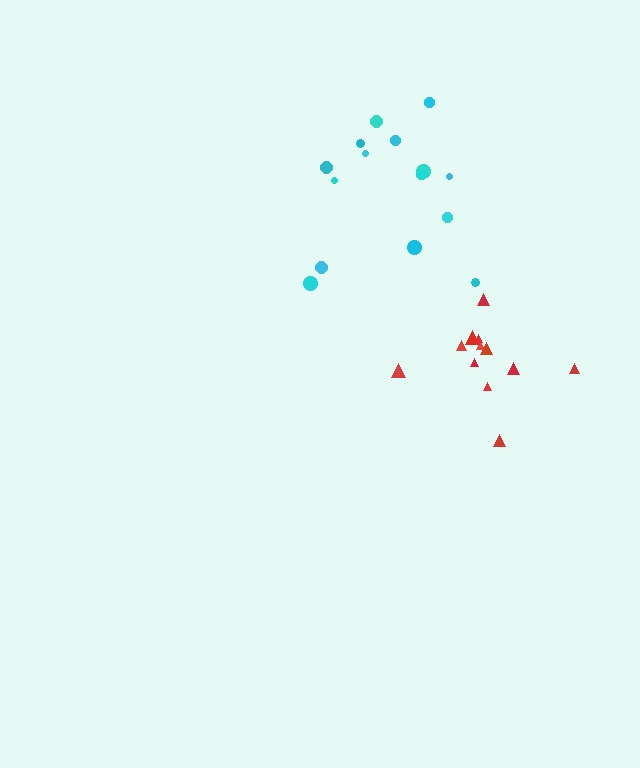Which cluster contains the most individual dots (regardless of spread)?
Cyan (15).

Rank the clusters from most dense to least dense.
red, cyan.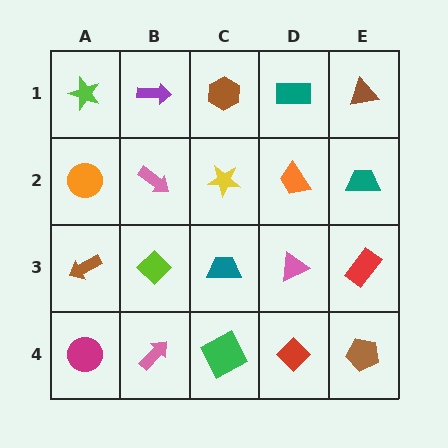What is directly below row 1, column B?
A pink arrow.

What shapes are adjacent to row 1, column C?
A yellow star (row 2, column C), a purple arrow (row 1, column B), a teal rectangle (row 1, column D).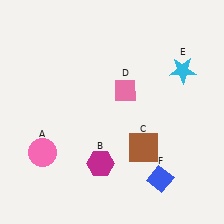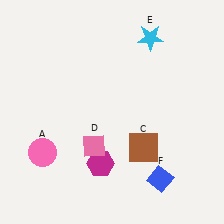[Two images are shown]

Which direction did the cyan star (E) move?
The cyan star (E) moved up.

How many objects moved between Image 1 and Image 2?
2 objects moved between the two images.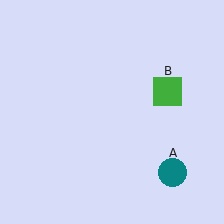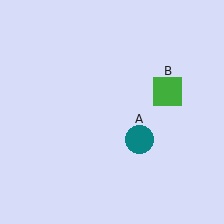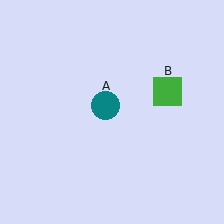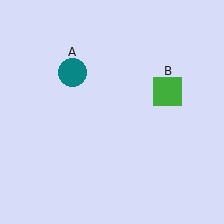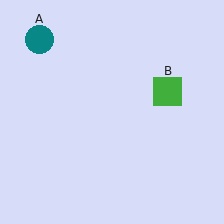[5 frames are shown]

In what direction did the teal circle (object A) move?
The teal circle (object A) moved up and to the left.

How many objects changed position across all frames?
1 object changed position: teal circle (object A).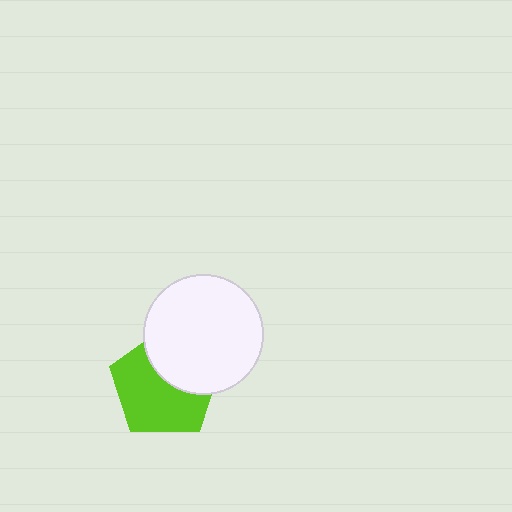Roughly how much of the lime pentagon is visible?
About half of it is visible (roughly 61%).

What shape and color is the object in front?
The object in front is a white circle.